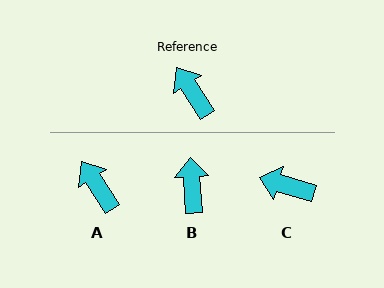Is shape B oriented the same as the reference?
No, it is off by about 30 degrees.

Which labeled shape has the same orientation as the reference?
A.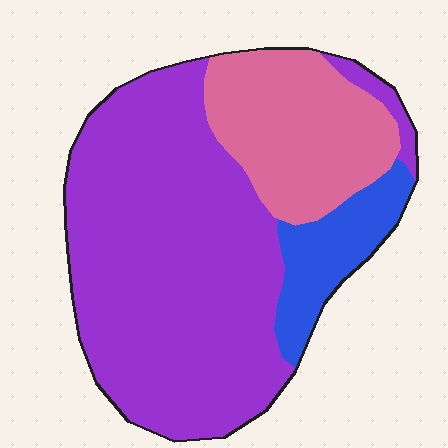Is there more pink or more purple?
Purple.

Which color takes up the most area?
Purple, at roughly 65%.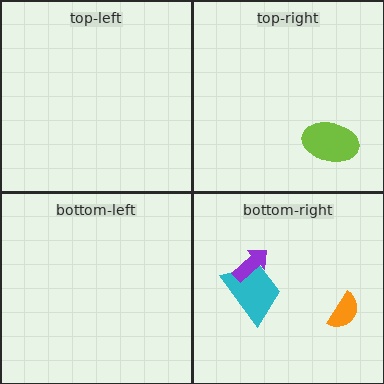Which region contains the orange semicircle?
The bottom-right region.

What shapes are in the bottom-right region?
The cyan trapezoid, the purple arrow, the orange semicircle.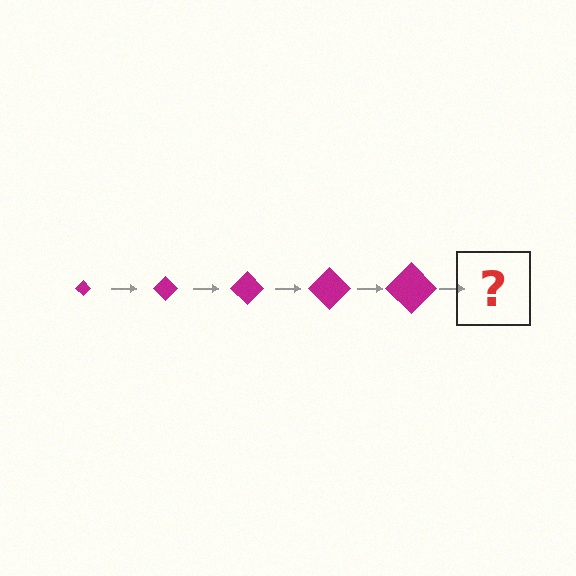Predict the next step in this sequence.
The next step is a magenta diamond, larger than the previous one.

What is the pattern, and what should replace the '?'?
The pattern is that the diamond gets progressively larger each step. The '?' should be a magenta diamond, larger than the previous one.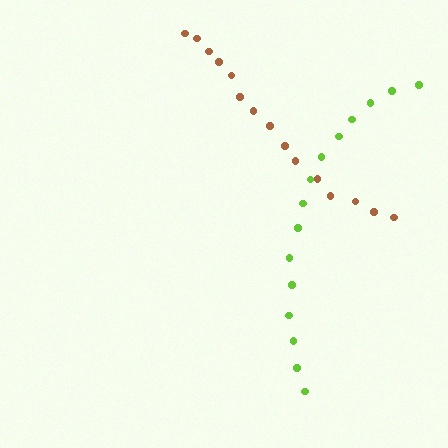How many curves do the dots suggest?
There are 2 distinct paths.